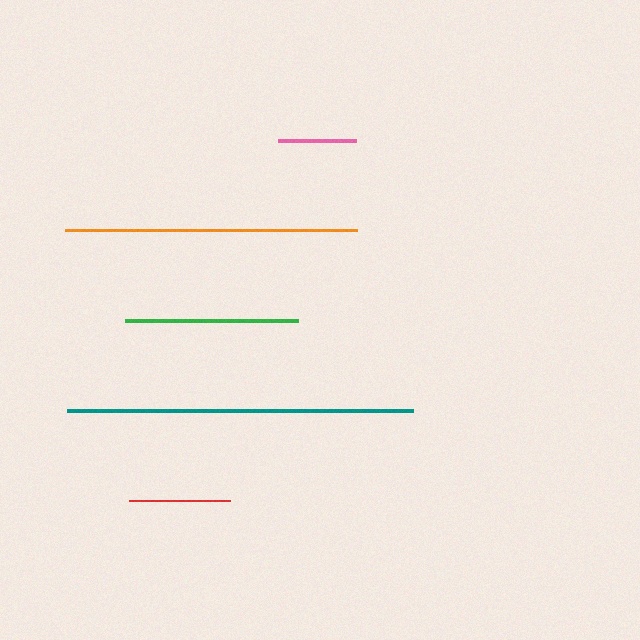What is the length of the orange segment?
The orange segment is approximately 292 pixels long.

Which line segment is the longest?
The teal line is the longest at approximately 346 pixels.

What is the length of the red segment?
The red segment is approximately 101 pixels long.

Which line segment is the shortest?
The pink line is the shortest at approximately 78 pixels.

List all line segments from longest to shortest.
From longest to shortest: teal, orange, green, red, pink.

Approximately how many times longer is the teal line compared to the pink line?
The teal line is approximately 4.4 times the length of the pink line.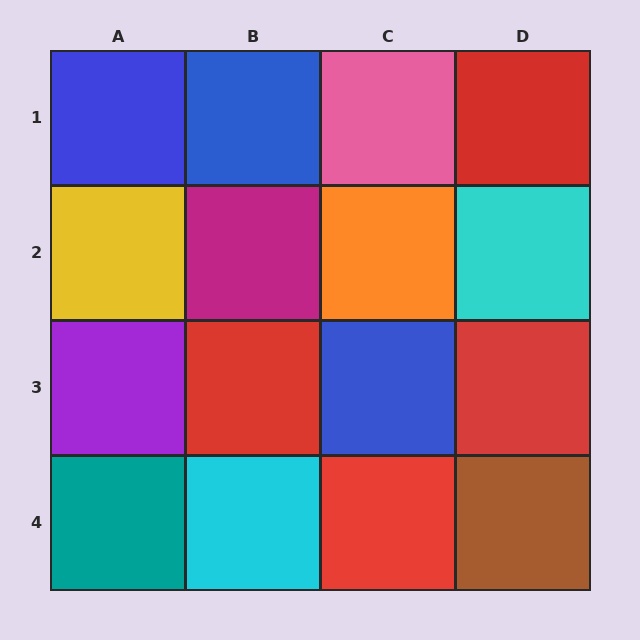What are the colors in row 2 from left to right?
Yellow, magenta, orange, cyan.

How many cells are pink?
1 cell is pink.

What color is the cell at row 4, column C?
Red.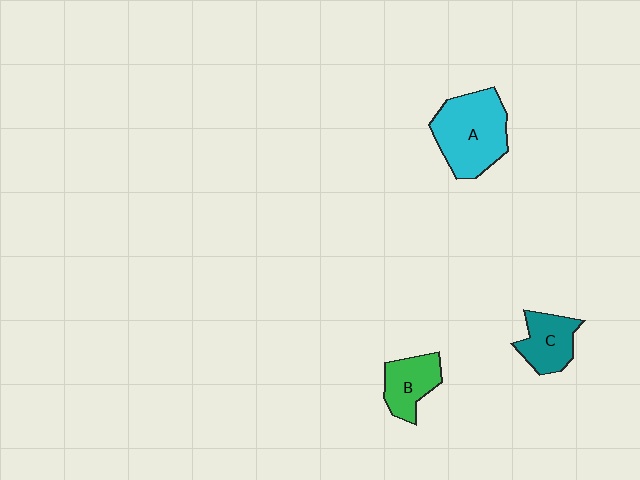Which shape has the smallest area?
Shape B (green).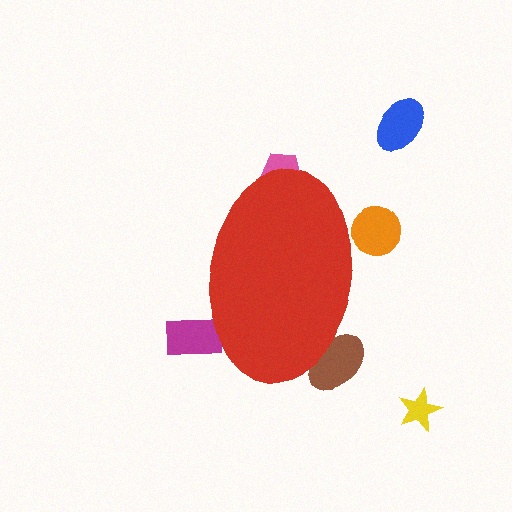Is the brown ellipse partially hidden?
Yes, the brown ellipse is partially hidden behind the red ellipse.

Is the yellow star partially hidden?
No, the yellow star is fully visible.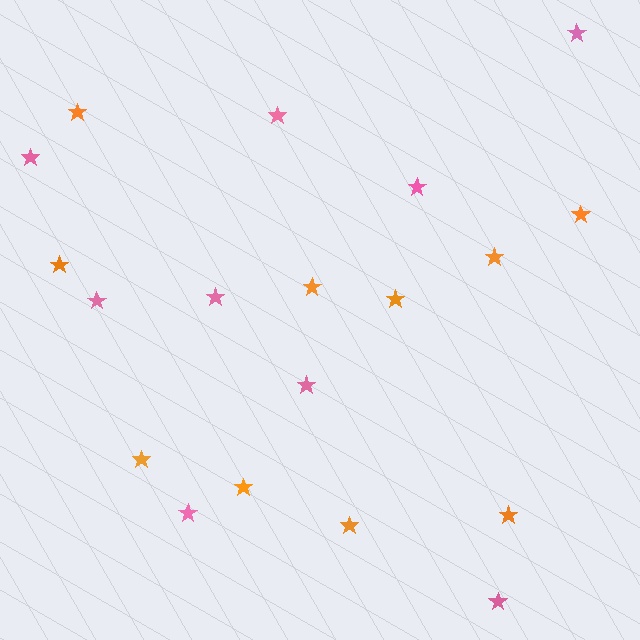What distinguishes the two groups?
There are 2 groups: one group of pink stars (9) and one group of orange stars (10).